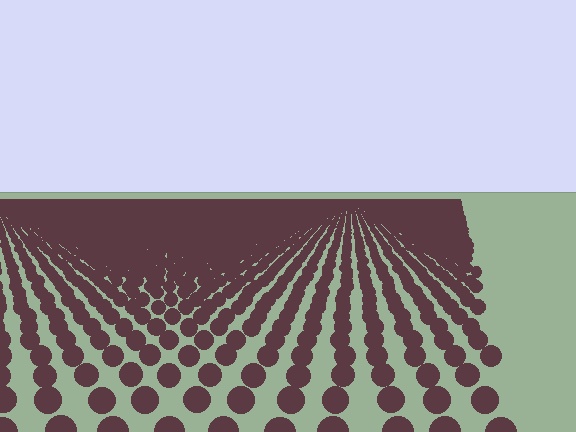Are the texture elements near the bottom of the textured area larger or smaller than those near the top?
Larger. Near the bottom, elements are closer to the viewer and appear at a bigger on-screen size.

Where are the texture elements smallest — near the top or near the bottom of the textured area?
Near the top.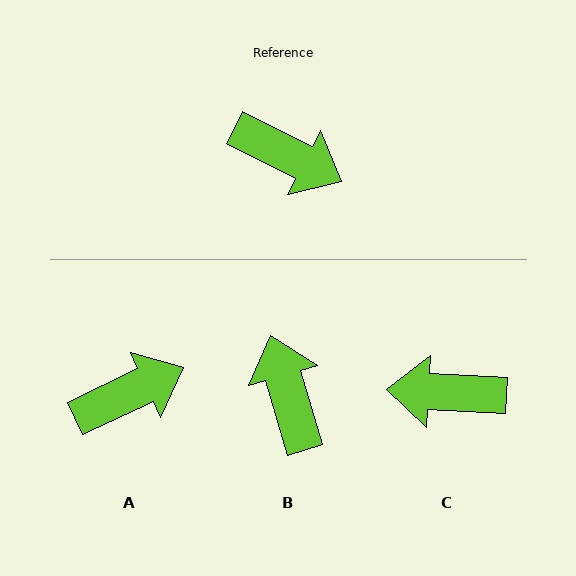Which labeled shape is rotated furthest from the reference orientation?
C, about 156 degrees away.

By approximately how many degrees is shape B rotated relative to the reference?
Approximately 133 degrees counter-clockwise.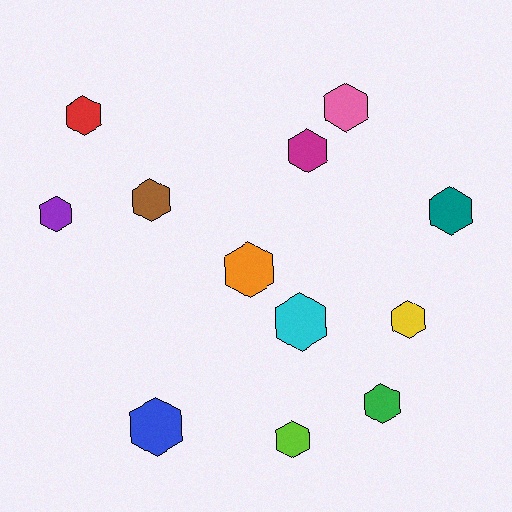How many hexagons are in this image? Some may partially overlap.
There are 12 hexagons.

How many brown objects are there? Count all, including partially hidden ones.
There is 1 brown object.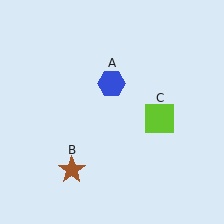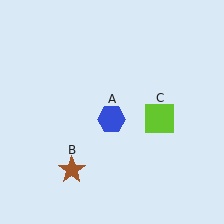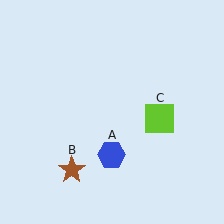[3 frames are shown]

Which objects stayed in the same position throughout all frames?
Brown star (object B) and lime square (object C) remained stationary.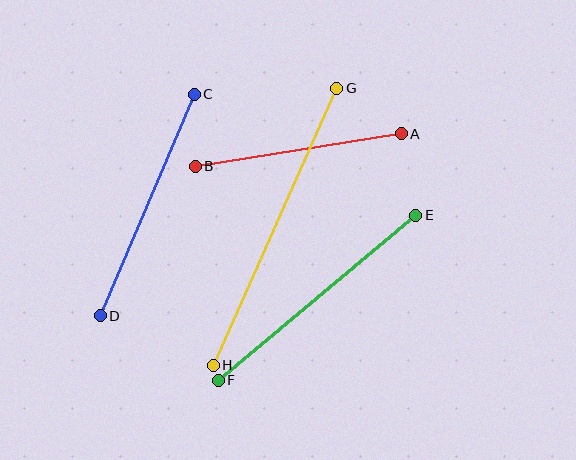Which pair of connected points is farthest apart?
Points G and H are farthest apart.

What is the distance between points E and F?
The distance is approximately 257 pixels.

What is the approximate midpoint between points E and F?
The midpoint is at approximately (317, 298) pixels.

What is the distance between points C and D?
The distance is approximately 241 pixels.